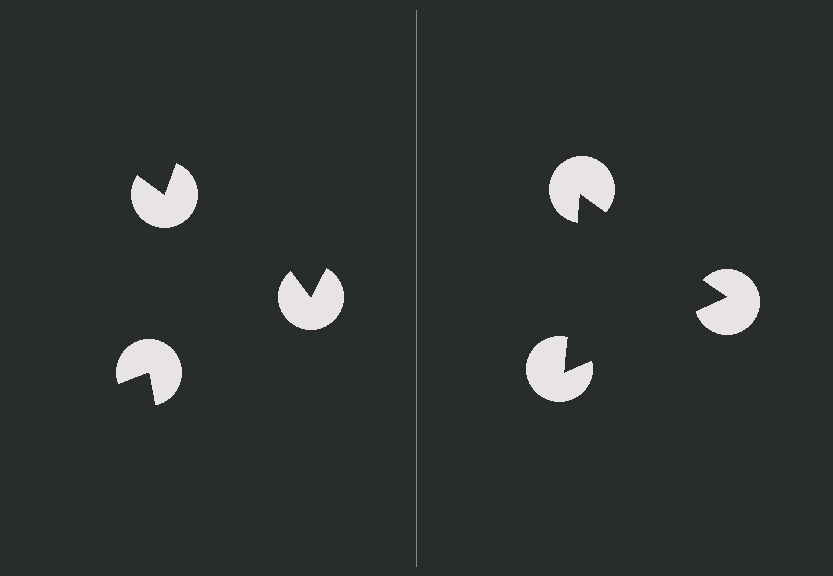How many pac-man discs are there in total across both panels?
6 — 3 on each side.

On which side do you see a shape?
An illusory triangle appears on the right side. On the left side the wedge cuts are rotated, so no coherent shape forms.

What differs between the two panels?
The pac-man discs are positioned identically on both sides; only the wedge orientations differ. On the right they align to a triangle; on the left they are misaligned.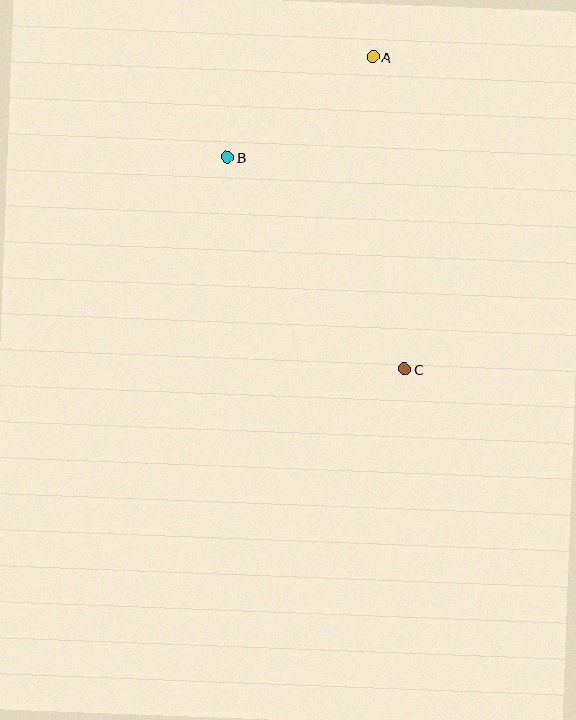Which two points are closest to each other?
Points A and B are closest to each other.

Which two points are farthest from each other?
Points A and C are farthest from each other.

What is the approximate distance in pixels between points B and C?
The distance between B and C is approximately 276 pixels.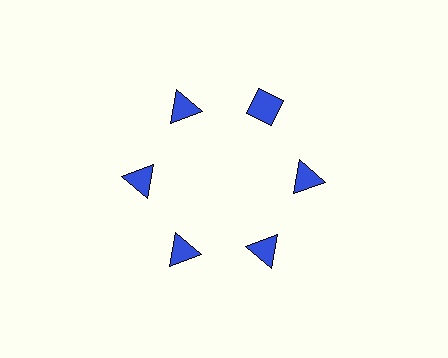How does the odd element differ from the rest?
It has a different shape: diamond instead of triangle.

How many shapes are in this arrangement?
There are 6 shapes arranged in a ring pattern.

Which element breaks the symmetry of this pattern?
The blue diamond at roughly the 1 o'clock position breaks the symmetry. All other shapes are blue triangles.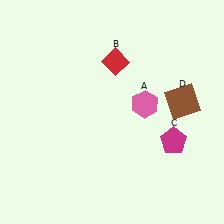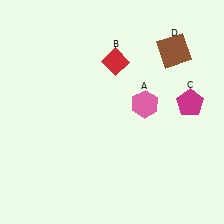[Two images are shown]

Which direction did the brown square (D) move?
The brown square (D) moved up.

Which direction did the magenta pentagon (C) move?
The magenta pentagon (C) moved up.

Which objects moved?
The objects that moved are: the magenta pentagon (C), the brown square (D).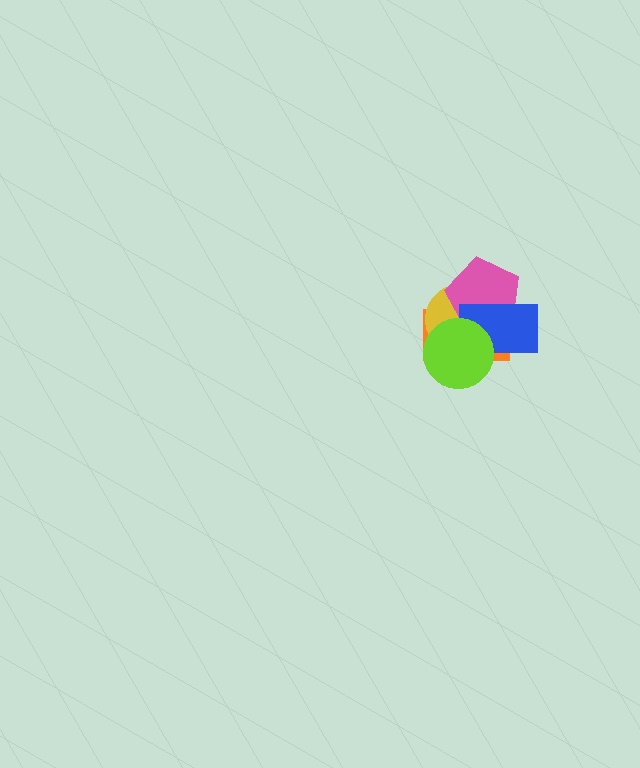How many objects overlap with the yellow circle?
4 objects overlap with the yellow circle.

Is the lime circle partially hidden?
No, no other shape covers it.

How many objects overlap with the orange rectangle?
4 objects overlap with the orange rectangle.